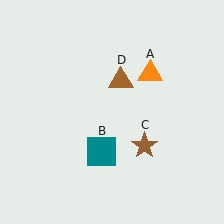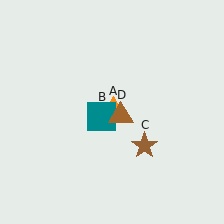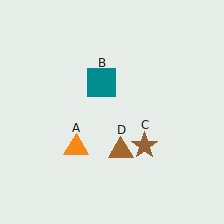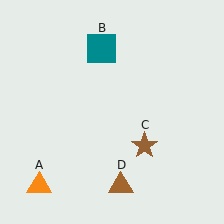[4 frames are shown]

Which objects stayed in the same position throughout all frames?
Brown star (object C) remained stationary.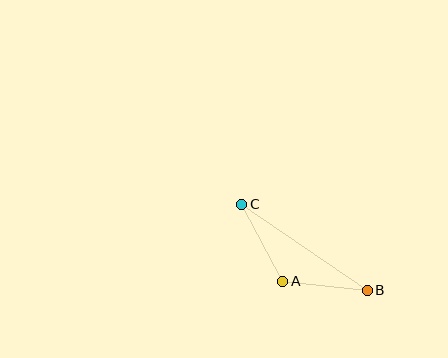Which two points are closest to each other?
Points A and B are closest to each other.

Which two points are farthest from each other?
Points B and C are farthest from each other.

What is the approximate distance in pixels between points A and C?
The distance between A and C is approximately 87 pixels.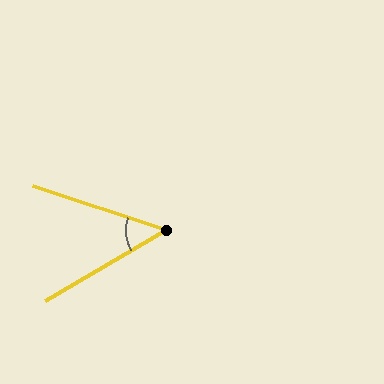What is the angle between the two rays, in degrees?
Approximately 48 degrees.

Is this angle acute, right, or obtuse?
It is acute.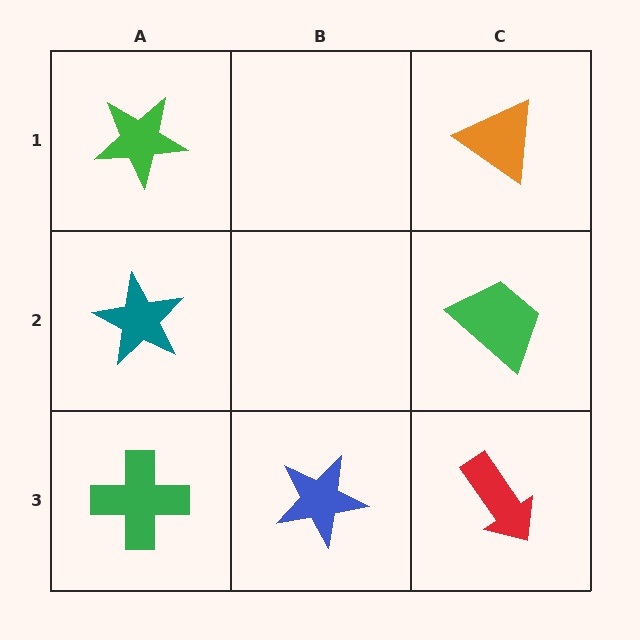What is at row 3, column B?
A blue star.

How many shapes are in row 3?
3 shapes.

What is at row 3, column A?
A green cross.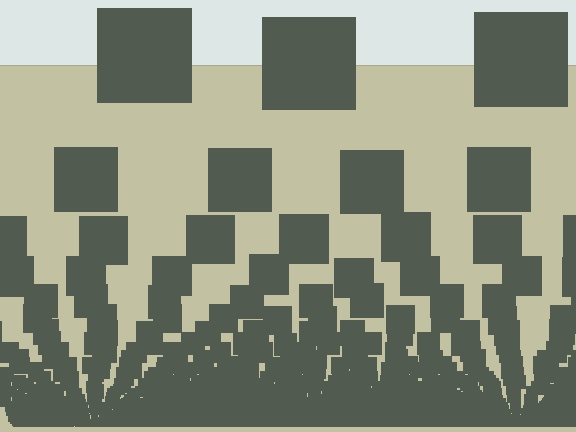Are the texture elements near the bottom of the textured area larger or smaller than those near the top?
Smaller. The gradient is inverted — elements near the bottom are smaller and denser.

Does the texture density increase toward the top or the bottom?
Density increases toward the bottom.